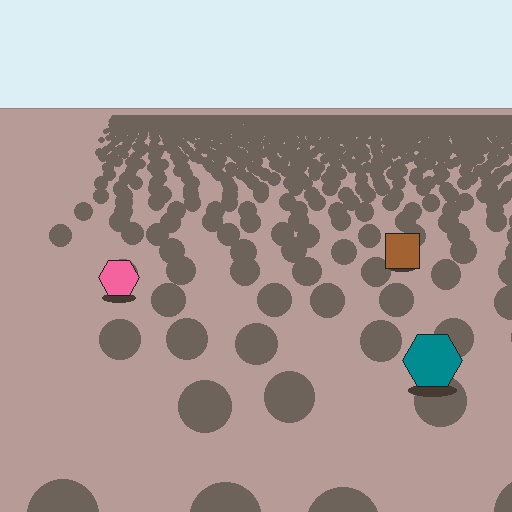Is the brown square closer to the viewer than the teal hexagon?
No. The teal hexagon is closer — you can tell from the texture gradient: the ground texture is coarser near it.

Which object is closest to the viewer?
The teal hexagon is closest. The texture marks near it are larger and more spread out.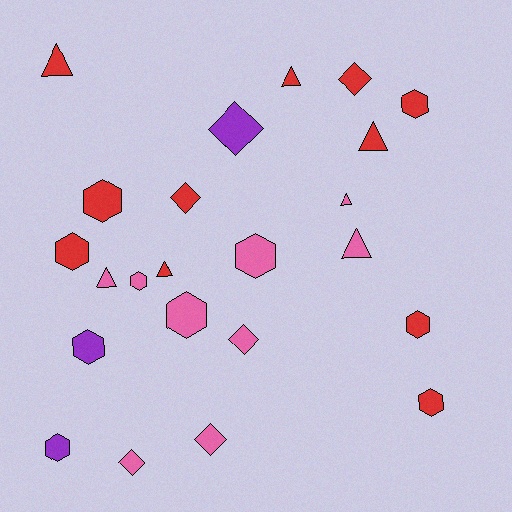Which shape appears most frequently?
Hexagon, with 10 objects.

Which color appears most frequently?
Red, with 11 objects.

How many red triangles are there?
There are 4 red triangles.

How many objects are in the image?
There are 23 objects.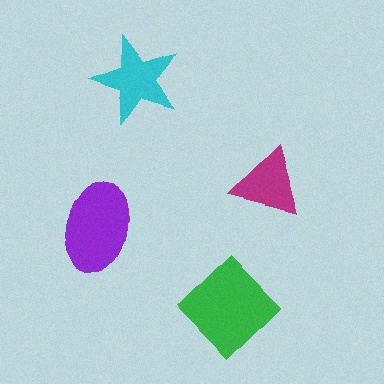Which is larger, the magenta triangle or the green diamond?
The green diamond.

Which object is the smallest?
The magenta triangle.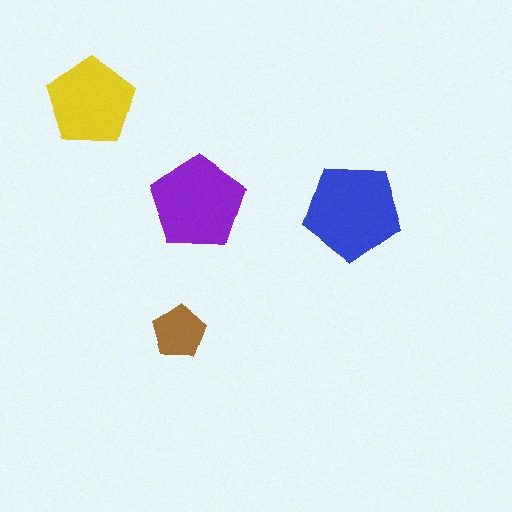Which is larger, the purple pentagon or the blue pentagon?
The blue one.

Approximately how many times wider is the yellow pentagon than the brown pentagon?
About 1.5 times wider.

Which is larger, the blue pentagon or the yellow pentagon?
The blue one.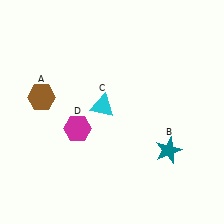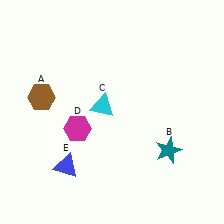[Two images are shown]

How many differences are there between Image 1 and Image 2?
There is 1 difference between the two images.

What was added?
A blue triangle (E) was added in Image 2.